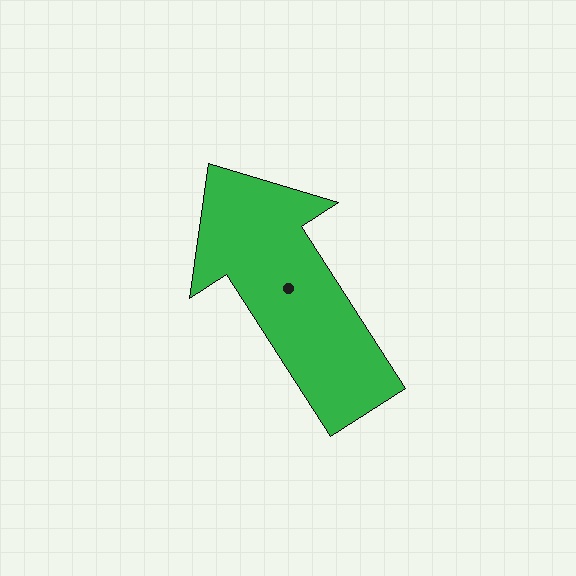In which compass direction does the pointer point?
Northwest.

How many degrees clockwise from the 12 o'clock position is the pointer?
Approximately 327 degrees.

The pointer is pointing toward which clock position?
Roughly 11 o'clock.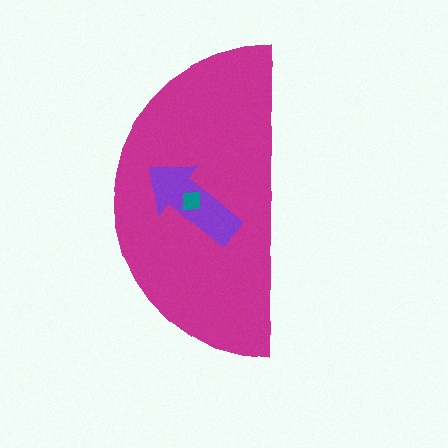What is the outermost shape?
The magenta semicircle.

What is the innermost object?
The teal square.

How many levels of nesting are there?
3.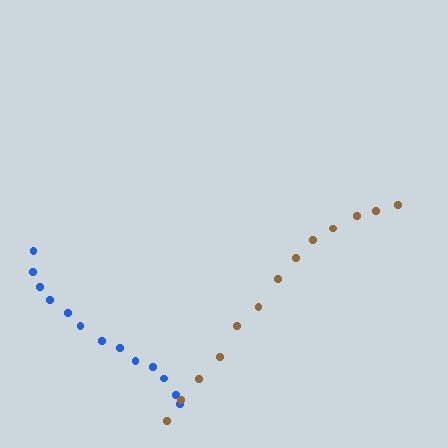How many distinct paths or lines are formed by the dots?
There are 2 distinct paths.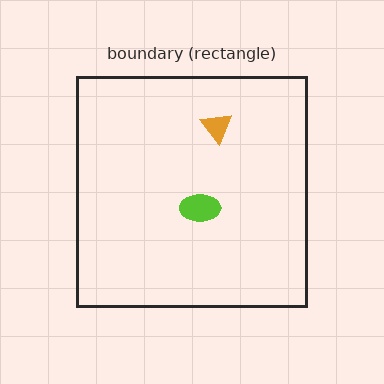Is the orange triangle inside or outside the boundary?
Inside.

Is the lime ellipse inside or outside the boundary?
Inside.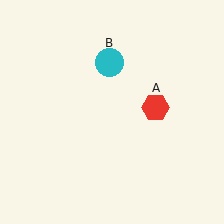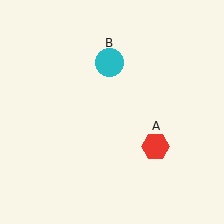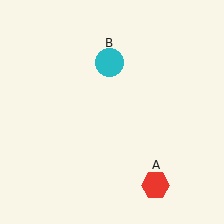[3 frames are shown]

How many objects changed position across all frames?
1 object changed position: red hexagon (object A).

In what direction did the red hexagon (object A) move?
The red hexagon (object A) moved down.